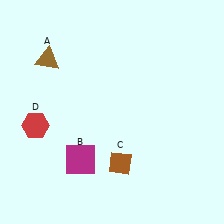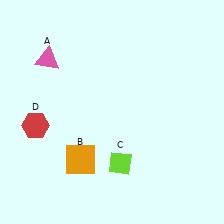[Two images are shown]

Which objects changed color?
A changed from brown to pink. B changed from magenta to orange. C changed from brown to lime.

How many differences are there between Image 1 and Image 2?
There are 3 differences between the two images.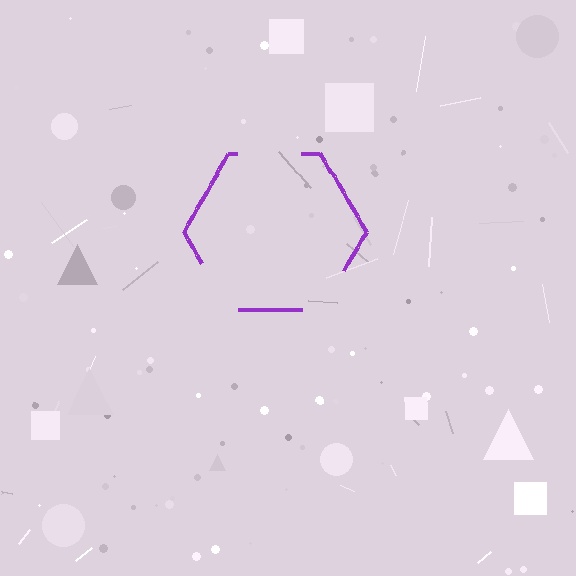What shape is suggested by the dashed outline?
The dashed outline suggests a hexagon.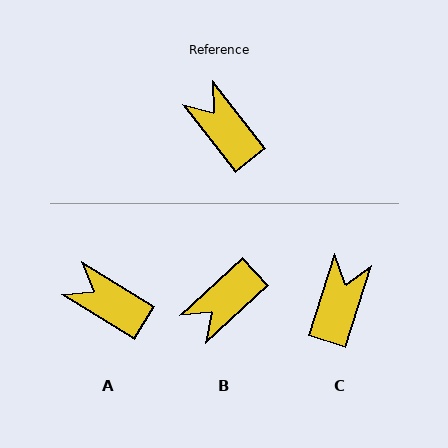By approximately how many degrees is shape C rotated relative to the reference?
Approximately 56 degrees clockwise.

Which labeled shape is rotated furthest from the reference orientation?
B, about 94 degrees away.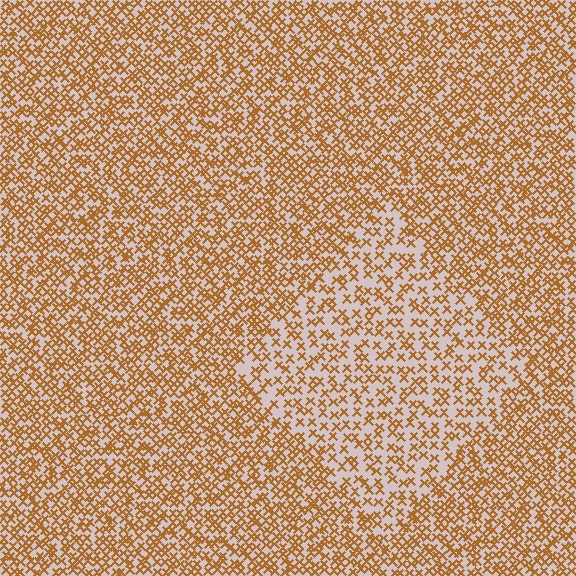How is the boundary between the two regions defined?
The boundary is defined by a change in element density (approximately 1.8x ratio). All elements are the same color, size, and shape.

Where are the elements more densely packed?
The elements are more densely packed outside the diamond boundary.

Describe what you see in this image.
The image contains small brown elements arranged at two different densities. A diamond-shaped region is visible where the elements are less densely packed than the surrounding area.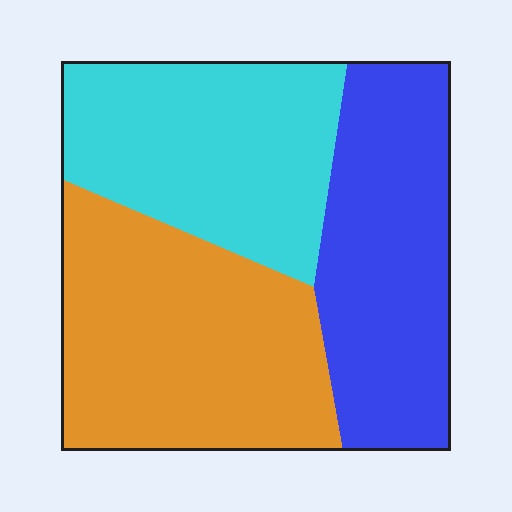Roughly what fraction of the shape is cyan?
Cyan takes up between a quarter and a half of the shape.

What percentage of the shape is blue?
Blue covers 31% of the shape.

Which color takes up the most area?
Orange, at roughly 40%.